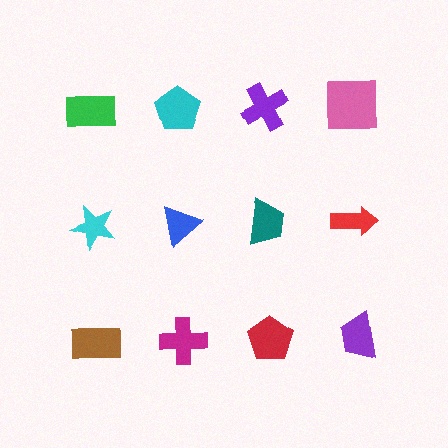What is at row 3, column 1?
A brown rectangle.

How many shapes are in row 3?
4 shapes.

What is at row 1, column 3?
A purple cross.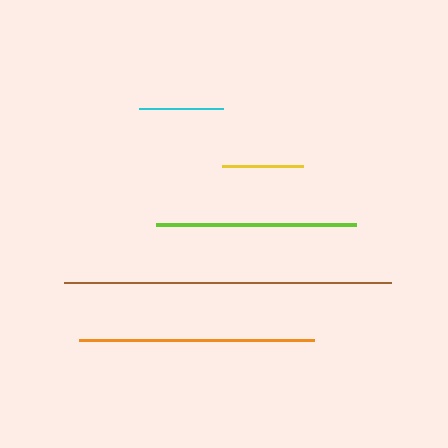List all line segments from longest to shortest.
From longest to shortest: brown, orange, lime, cyan, yellow.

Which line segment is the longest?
The brown line is the longest at approximately 327 pixels.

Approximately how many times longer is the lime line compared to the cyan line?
The lime line is approximately 2.4 times the length of the cyan line.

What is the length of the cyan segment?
The cyan segment is approximately 84 pixels long.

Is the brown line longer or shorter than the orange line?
The brown line is longer than the orange line.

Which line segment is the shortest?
The yellow line is the shortest at approximately 80 pixels.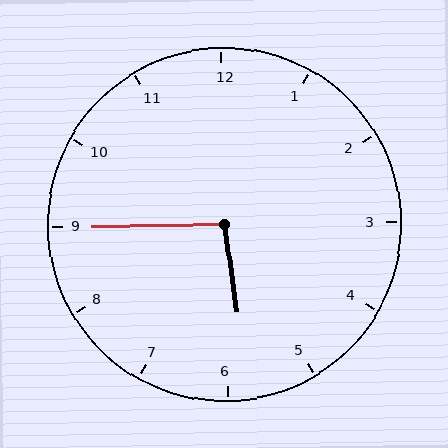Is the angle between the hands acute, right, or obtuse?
It is obtuse.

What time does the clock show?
5:45.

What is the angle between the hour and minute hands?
Approximately 98 degrees.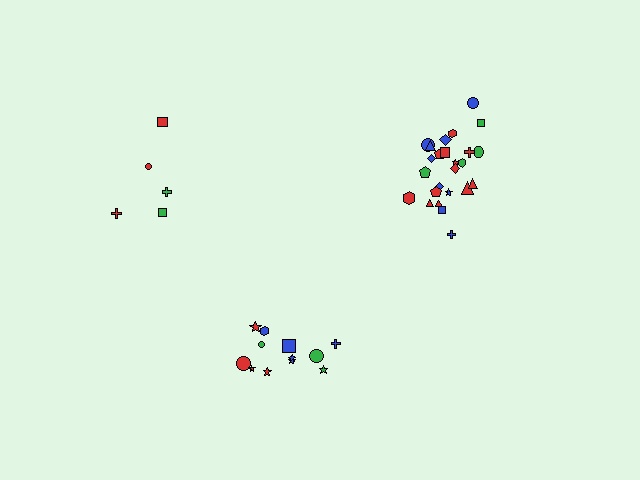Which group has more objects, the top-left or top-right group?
The top-right group.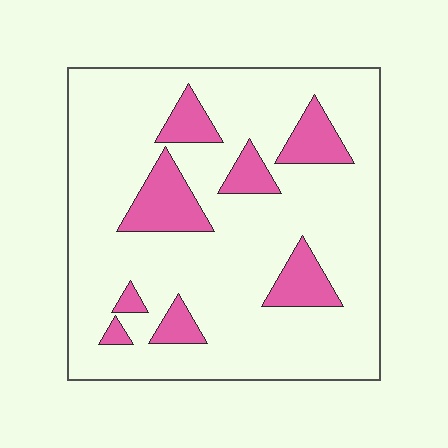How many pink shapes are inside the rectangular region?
8.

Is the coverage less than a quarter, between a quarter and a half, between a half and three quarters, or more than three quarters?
Less than a quarter.